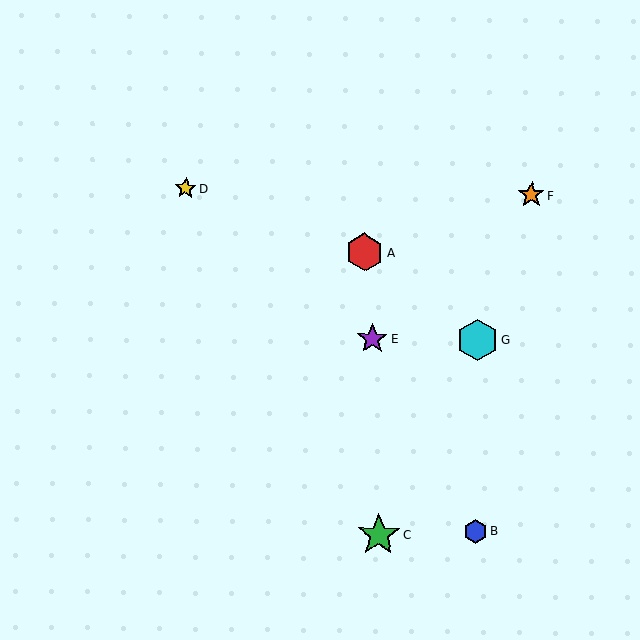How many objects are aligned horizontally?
2 objects (E, G) are aligned horizontally.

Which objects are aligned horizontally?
Objects E, G are aligned horizontally.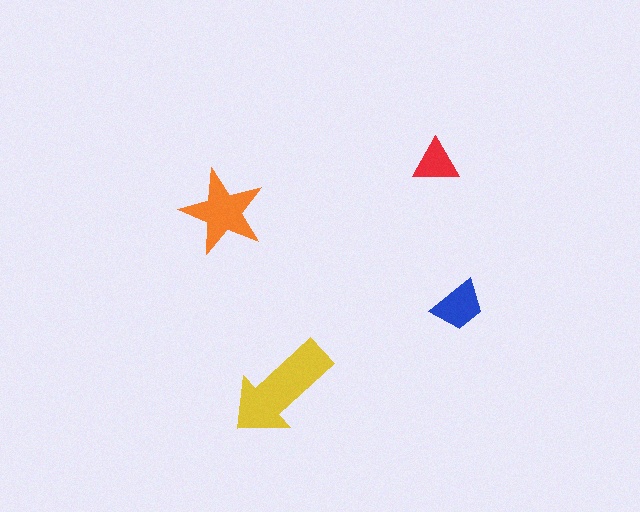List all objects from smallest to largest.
The red triangle, the blue trapezoid, the orange star, the yellow arrow.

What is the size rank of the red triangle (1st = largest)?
4th.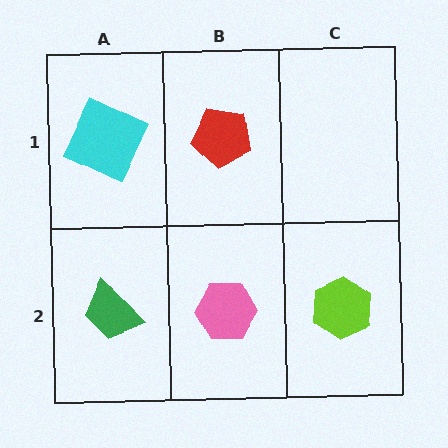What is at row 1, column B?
A red pentagon.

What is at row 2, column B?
A pink hexagon.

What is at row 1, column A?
A cyan square.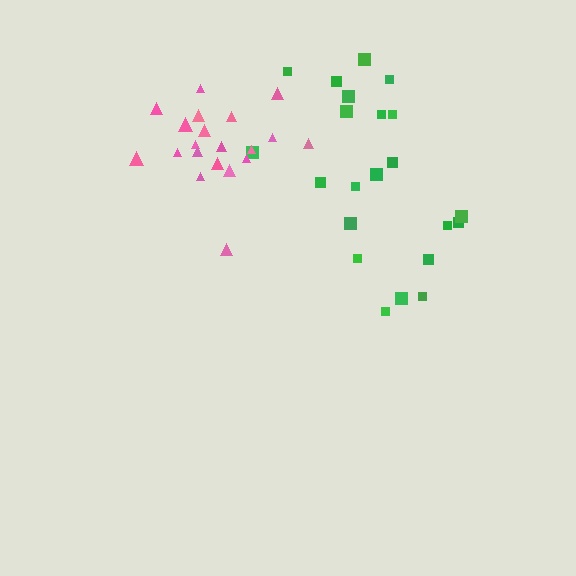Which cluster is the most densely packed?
Pink.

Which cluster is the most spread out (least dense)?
Green.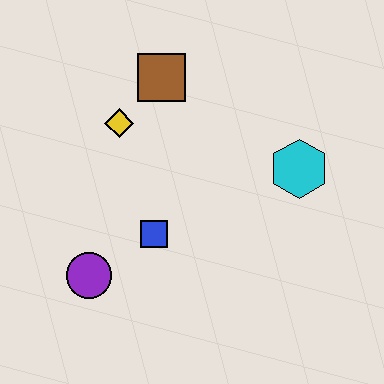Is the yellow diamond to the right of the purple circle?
Yes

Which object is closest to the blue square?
The purple circle is closest to the blue square.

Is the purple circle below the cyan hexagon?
Yes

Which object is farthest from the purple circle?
The cyan hexagon is farthest from the purple circle.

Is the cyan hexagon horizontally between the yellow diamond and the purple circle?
No